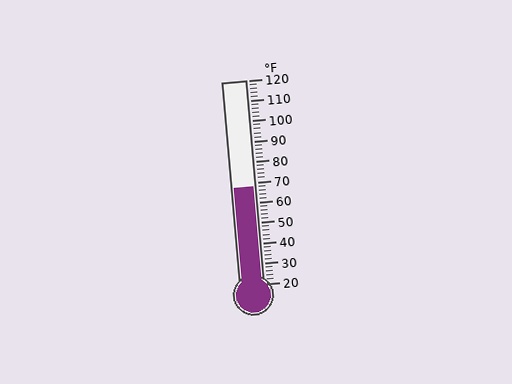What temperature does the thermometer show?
The thermometer shows approximately 68°F.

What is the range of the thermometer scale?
The thermometer scale ranges from 20°F to 120°F.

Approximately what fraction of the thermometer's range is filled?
The thermometer is filled to approximately 50% of its range.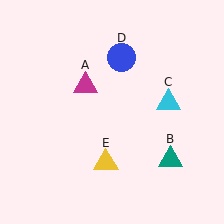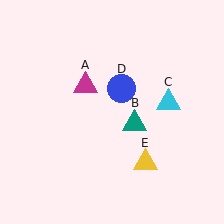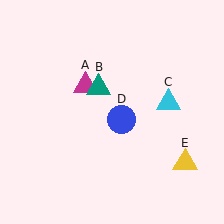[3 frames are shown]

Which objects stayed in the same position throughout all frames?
Magenta triangle (object A) and cyan triangle (object C) remained stationary.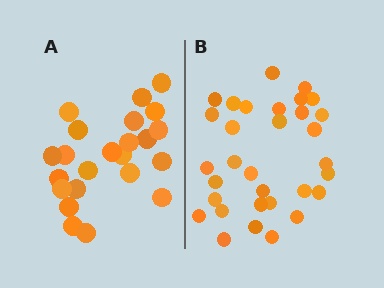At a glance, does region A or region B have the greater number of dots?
Region B (the right region) has more dots.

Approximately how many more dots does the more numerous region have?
Region B has roughly 8 or so more dots than region A.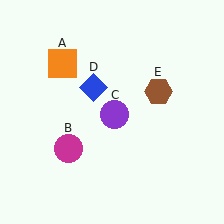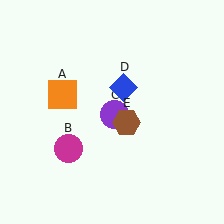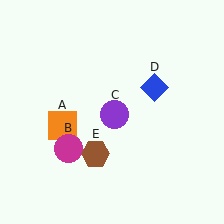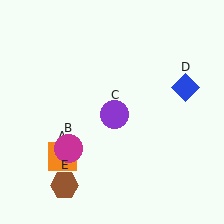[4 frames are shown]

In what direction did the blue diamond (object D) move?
The blue diamond (object D) moved right.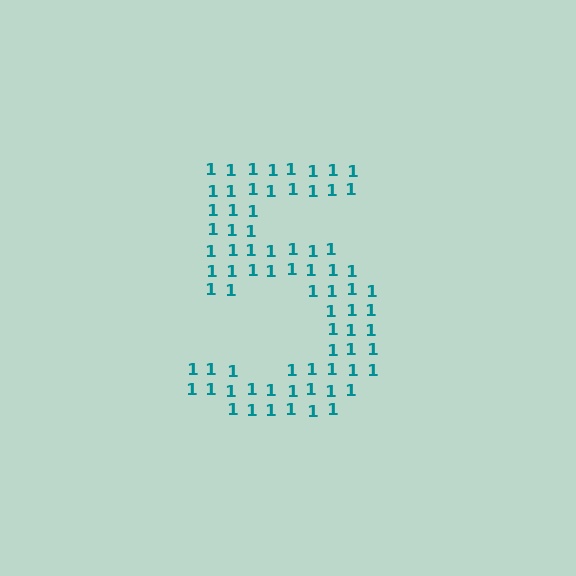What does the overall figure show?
The overall figure shows the digit 5.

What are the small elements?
The small elements are digit 1's.